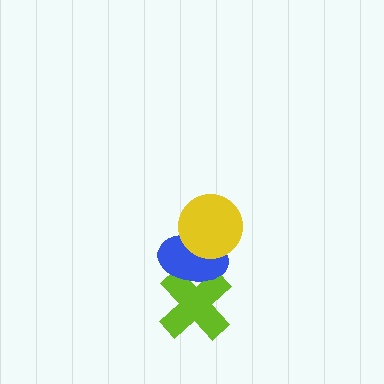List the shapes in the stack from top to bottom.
From top to bottom: the yellow circle, the blue ellipse, the lime cross.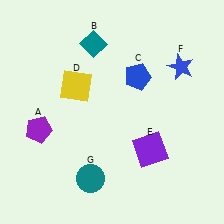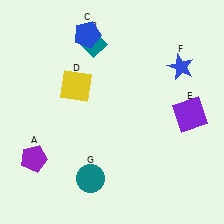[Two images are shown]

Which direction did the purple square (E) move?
The purple square (E) moved right.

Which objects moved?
The objects that moved are: the purple pentagon (A), the blue pentagon (C), the purple square (E).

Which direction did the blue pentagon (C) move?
The blue pentagon (C) moved left.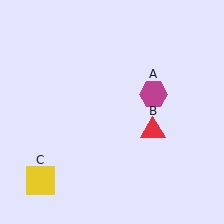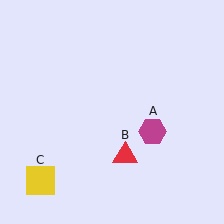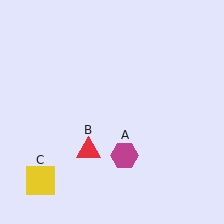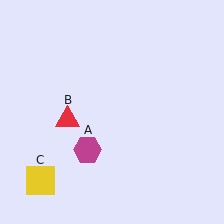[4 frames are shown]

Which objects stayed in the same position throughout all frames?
Yellow square (object C) remained stationary.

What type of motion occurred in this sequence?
The magenta hexagon (object A), red triangle (object B) rotated clockwise around the center of the scene.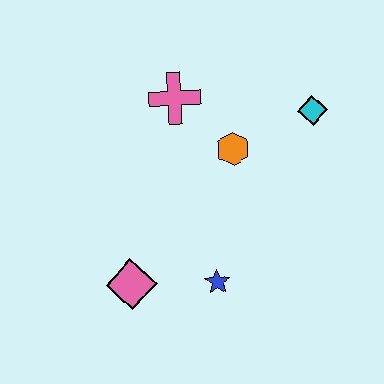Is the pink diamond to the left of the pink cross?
Yes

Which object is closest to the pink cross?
The orange hexagon is closest to the pink cross.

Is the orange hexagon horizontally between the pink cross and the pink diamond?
No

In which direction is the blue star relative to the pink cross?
The blue star is below the pink cross.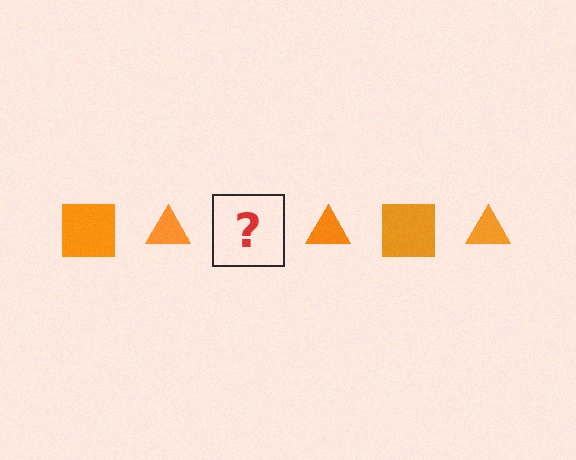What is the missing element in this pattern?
The missing element is an orange square.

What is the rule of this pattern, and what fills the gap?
The rule is that the pattern cycles through square, triangle shapes in orange. The gap should be filled with an orange square.